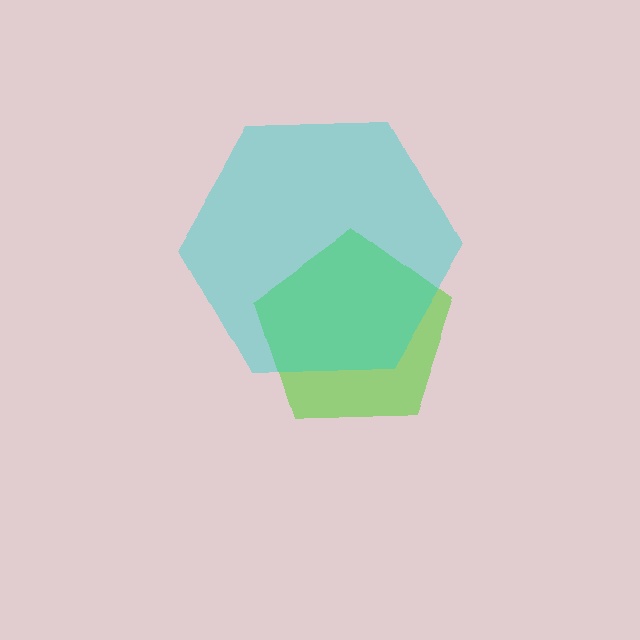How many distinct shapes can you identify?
There are 2 distinct shapes: a lime pentagon, a cyan hexagon.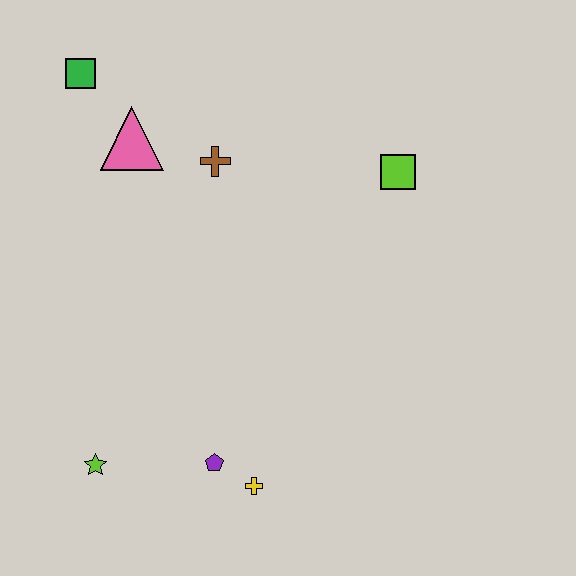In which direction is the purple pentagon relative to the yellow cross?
The purple pentagon is to the left of the yellow cross.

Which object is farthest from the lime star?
The lime square is farthest from the lime star.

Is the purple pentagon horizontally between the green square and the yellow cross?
Yes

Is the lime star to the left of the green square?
No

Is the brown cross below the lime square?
No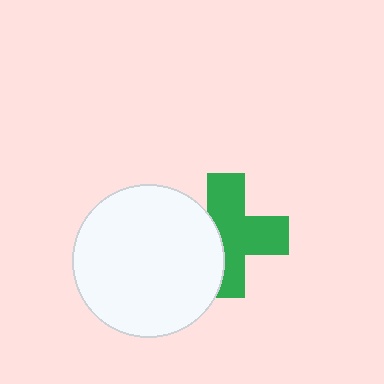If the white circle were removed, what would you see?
You would see the complete green cross.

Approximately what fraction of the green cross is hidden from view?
Roughly 35% of the green cross is hidden behind the white circle.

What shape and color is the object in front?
The object in front is a white circle.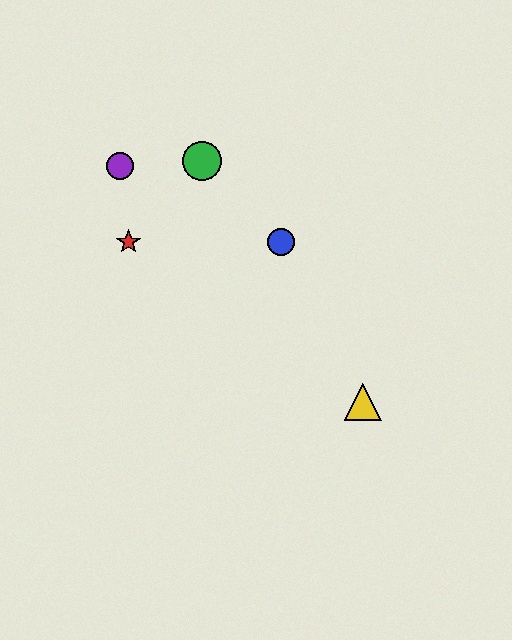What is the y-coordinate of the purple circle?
The purple circle is at y≈166.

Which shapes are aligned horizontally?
The red star, the blue circle are aligned horizontally.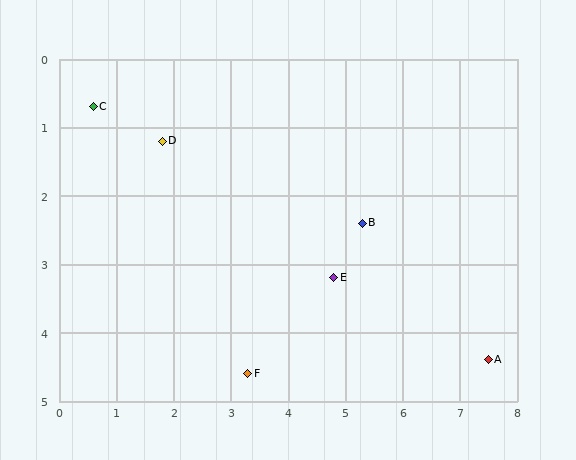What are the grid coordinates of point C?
Point C is at approximately (0.6, 0.7).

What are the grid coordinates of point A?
Point A is at approximately (7.5, 4.4).